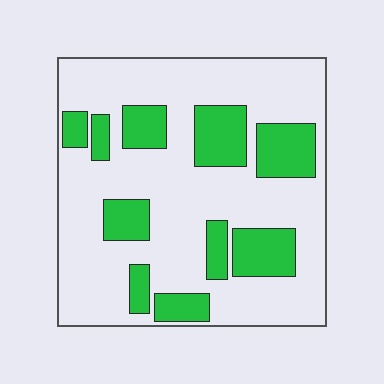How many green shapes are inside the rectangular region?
10.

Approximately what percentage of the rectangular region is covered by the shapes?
Approximately 25%.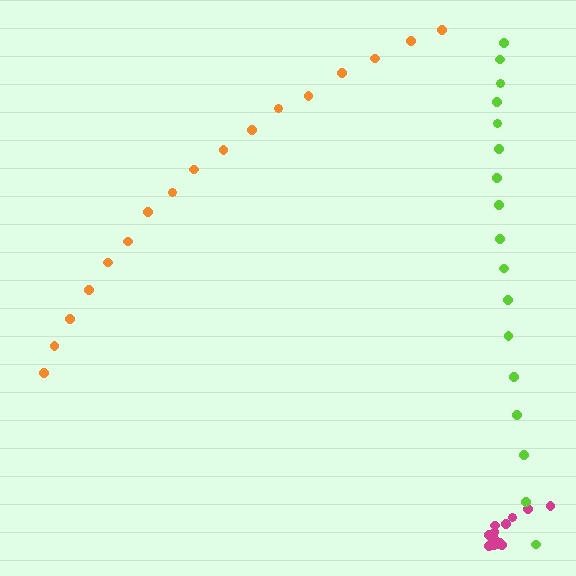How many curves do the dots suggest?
There are 3 distinct paths.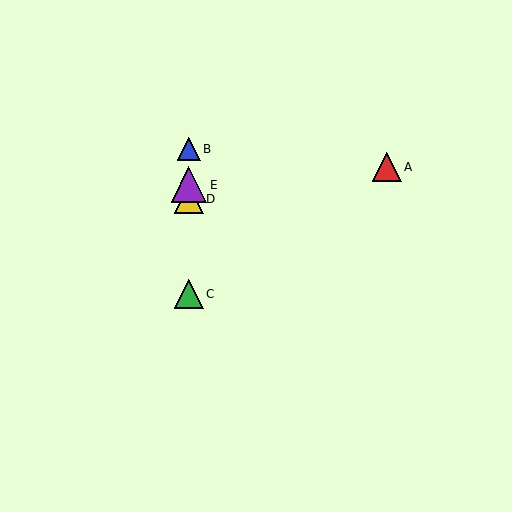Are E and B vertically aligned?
Yes, both are at x≈189.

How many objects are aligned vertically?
4 objects (B, C, D, E) are aligned vertically.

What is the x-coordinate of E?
Object E is at x≈189.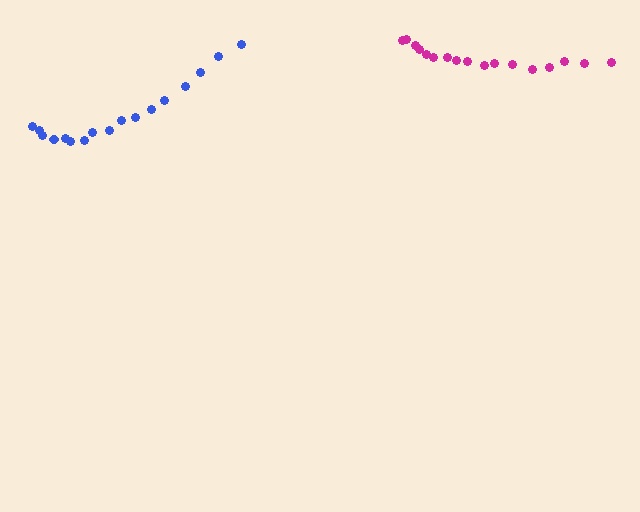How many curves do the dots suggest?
There are 2 distinct paths.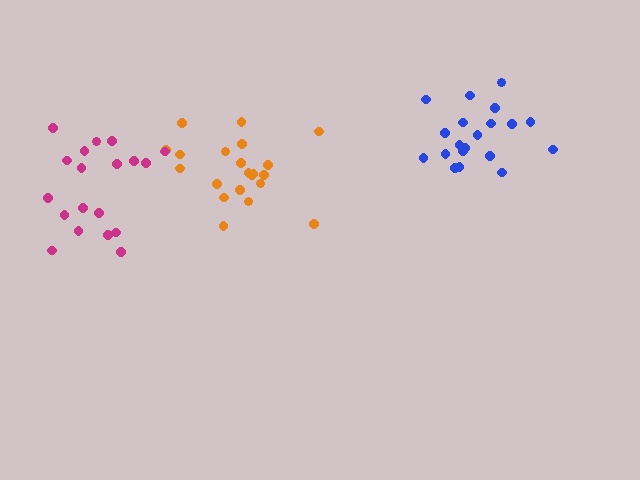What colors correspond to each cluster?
The clusters are colored: blue, orange, magenta.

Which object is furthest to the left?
The magenta cluster is leftmost.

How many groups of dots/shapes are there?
There are 3 groups.